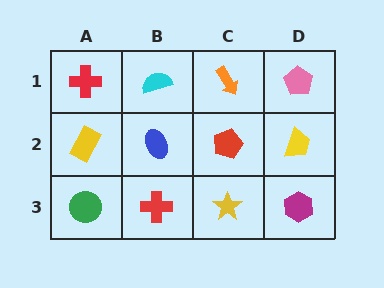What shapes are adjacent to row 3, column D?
A yellow trapezoid (row 2, column D), a yellow star (row 3, column C).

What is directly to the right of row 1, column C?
A pink pentagon.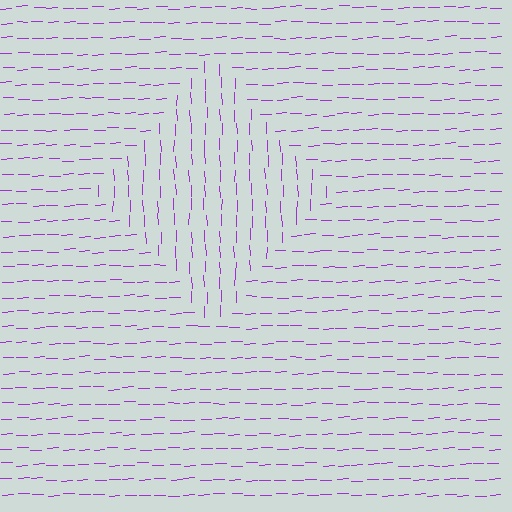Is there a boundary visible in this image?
Yes, there is a texture boundary formed by a change in line orientation.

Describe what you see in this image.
The image is filled with small purple line segments. A diamond region in the image has lines oriented differently from the surrounding lines, creating a visible texture boundary.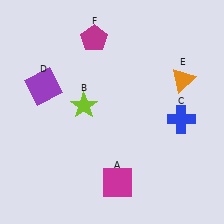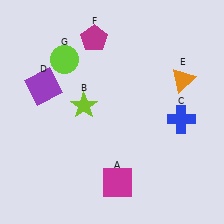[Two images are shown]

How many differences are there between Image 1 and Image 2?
There is 1 difference between the two images.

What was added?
A lime circle (G) was added in Image 2.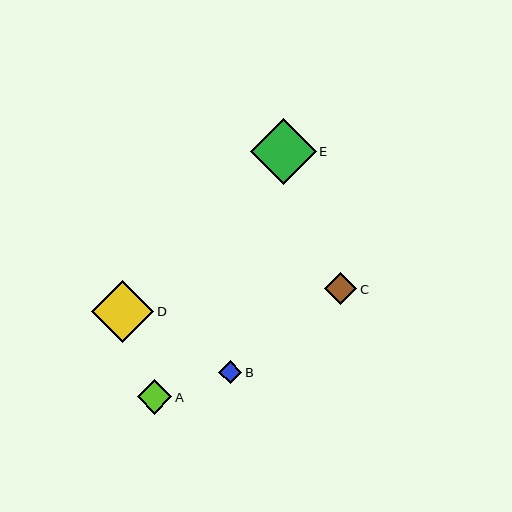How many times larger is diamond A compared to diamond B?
Diamond A is approximately 1.5 times the size of diamond B.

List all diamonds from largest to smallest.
From largest to smallest: E, D, A, C, B.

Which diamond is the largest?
Diamond E is the largest with a size of approximately 66 pixels.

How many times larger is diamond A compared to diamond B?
Diamond A is approximately 1.5 times the size of diamond B.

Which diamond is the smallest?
Diamond B is the smallest with a size of approximately 24 pixels.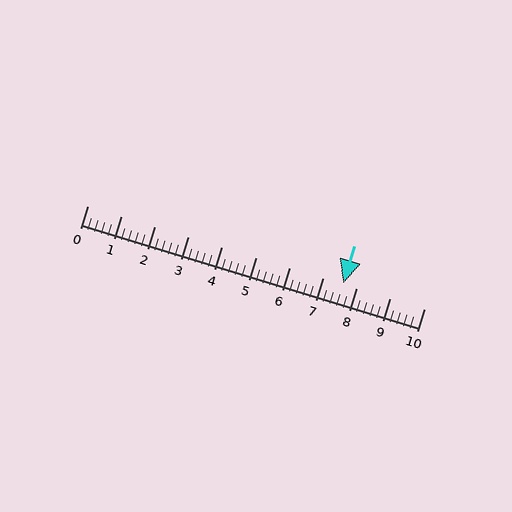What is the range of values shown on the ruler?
The ruler shows values from 0 to 10.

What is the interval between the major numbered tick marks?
The major tick marks are spaced 1 units apart.